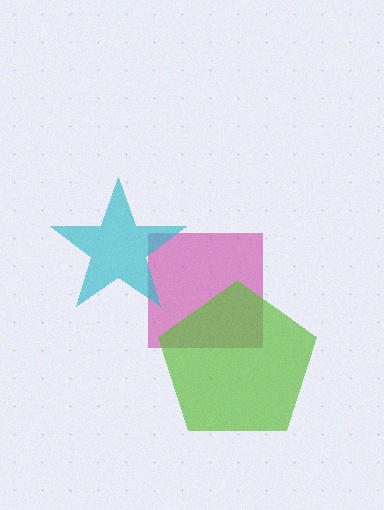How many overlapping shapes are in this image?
There are 3 overlapping shapes in the image.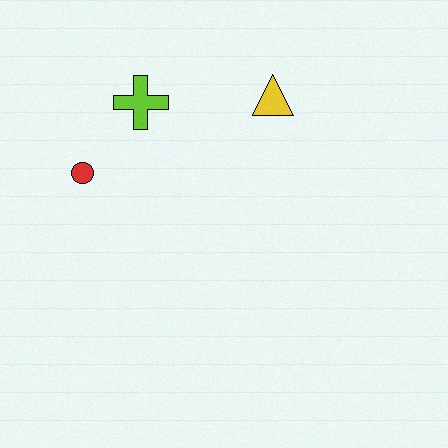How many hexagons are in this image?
There are no hexagons.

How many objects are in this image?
There are 3 objects.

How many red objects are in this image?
There is 1 red object.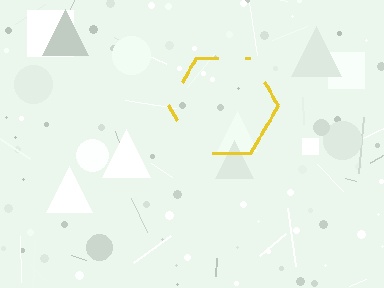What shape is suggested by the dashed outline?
The dashed outline suggests a hexagon.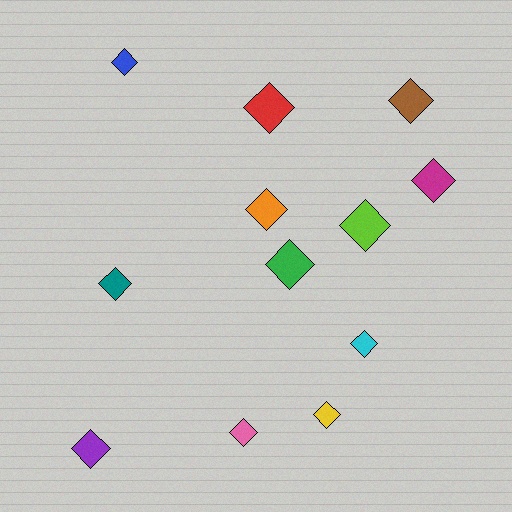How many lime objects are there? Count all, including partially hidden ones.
There is 1 lime object.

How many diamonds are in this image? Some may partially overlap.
There are 12 diamonds.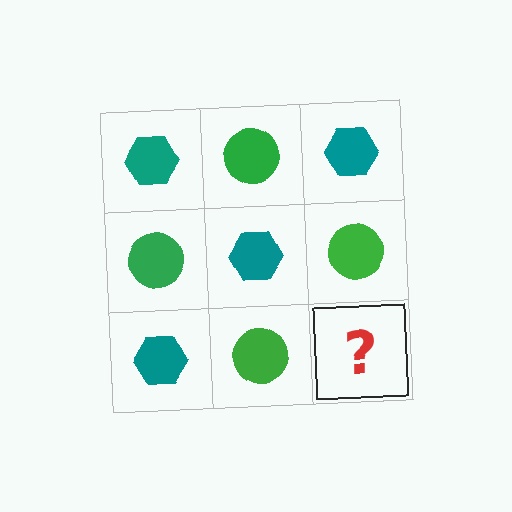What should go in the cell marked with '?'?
The missing cell should contain a teal hexagon.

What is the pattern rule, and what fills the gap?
The rule is that it alternates teal hexagon and green circle in a checkerboard pattern. The gap should be filled with a teal hexagon.